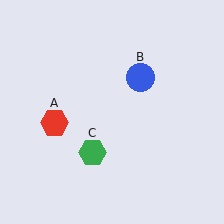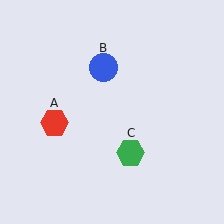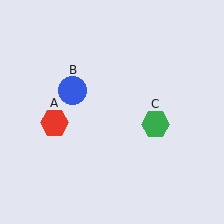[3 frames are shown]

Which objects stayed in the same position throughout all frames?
Red hexagon (object A) remained stationary.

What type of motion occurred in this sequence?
The blue circle (object B), green hexagon (object C) rotated counterclockwise around the center of the scene.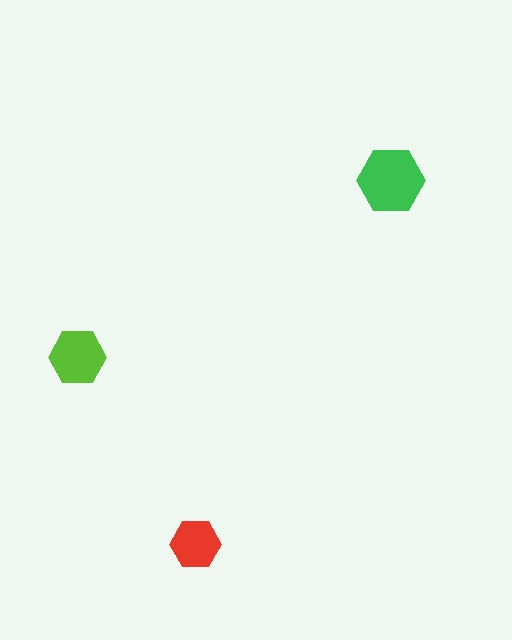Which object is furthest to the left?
The lime hexagon is leftmost.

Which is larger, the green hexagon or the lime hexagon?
The green one.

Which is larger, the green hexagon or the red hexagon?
The green one.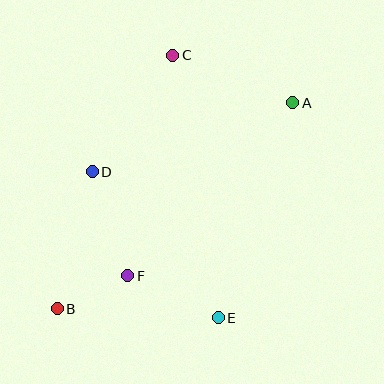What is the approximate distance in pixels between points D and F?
The distance between D and F is approximately 110 pixels.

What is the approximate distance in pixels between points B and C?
The distance between B and C is approximately 278 pixels.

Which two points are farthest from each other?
Points A and B are farthest from each other.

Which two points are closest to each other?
Points B and F are closest to each other.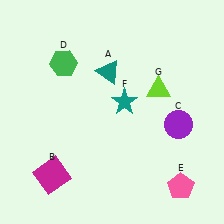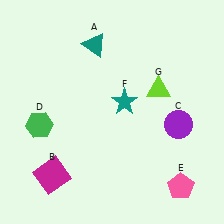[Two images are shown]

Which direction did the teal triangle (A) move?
The teal triangle (A) moved up.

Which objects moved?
The objects that moved are: the teal triangle (A), the green hexagon (D).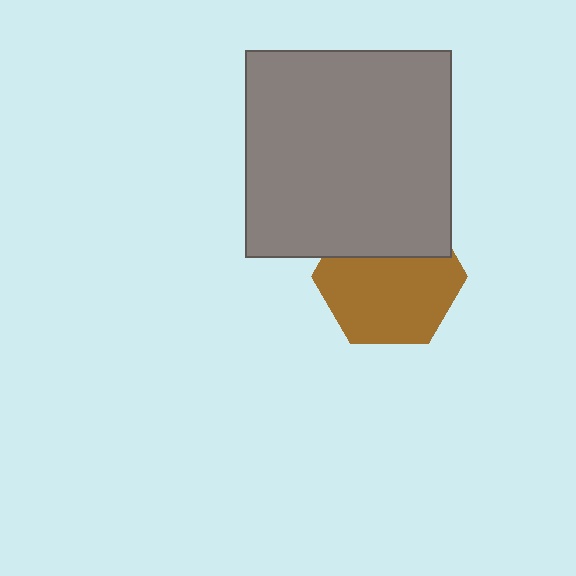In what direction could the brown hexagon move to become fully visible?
The brown hexagon could move down. That would shift it out from behind the gray square entirely.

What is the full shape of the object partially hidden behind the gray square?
The partially hidden object is a brown hexagon.